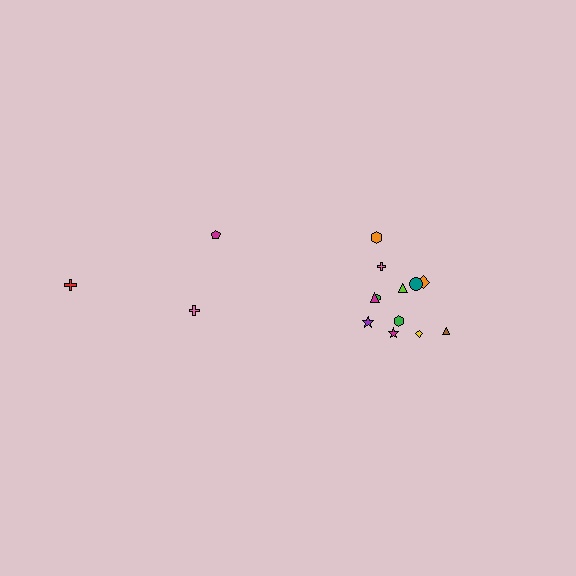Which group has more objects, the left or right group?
The right group.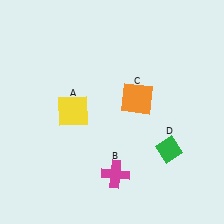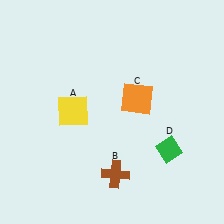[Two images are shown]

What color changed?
The cross (B) changed from magenta in Image 1 to brown in Image 2.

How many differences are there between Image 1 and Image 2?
There is 1 difference between the two images.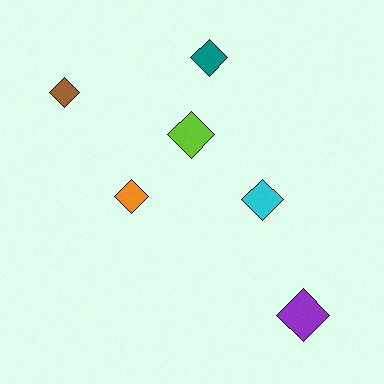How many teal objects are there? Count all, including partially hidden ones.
There is 1 teal object.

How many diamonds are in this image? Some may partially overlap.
There are 6 diamonds.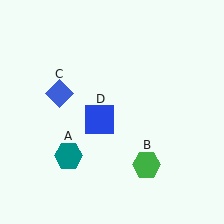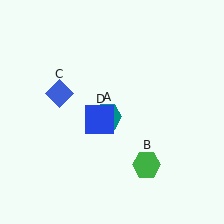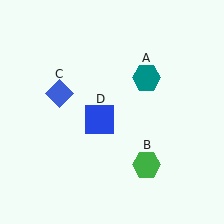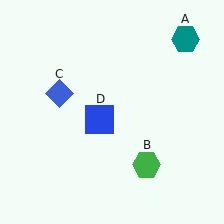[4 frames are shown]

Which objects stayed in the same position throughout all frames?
Green hexagon (object B) and blue diamond (object C) and blue square (object D) remained stationary.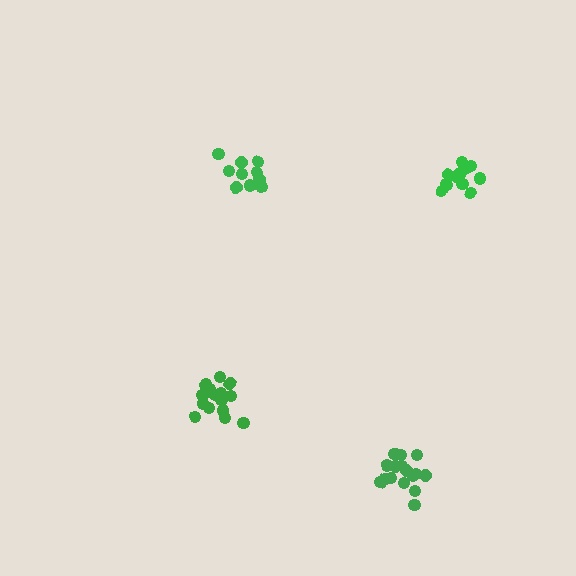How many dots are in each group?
Group 1: 16 dots, Group 2: 11 dots, Group 3: 11 dots, Group 4: 16 dots (54 total).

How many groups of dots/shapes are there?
There are 4 groups.